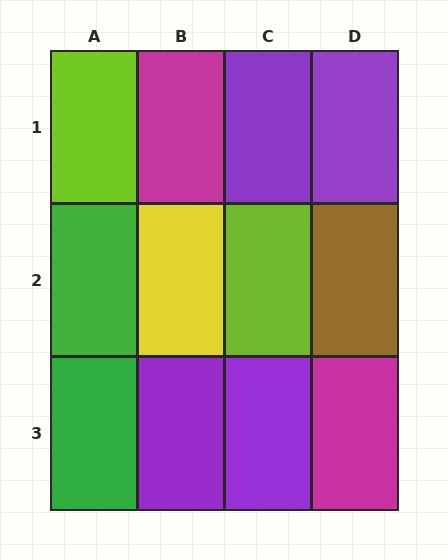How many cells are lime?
2 cells are lime.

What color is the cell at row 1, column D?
Purple.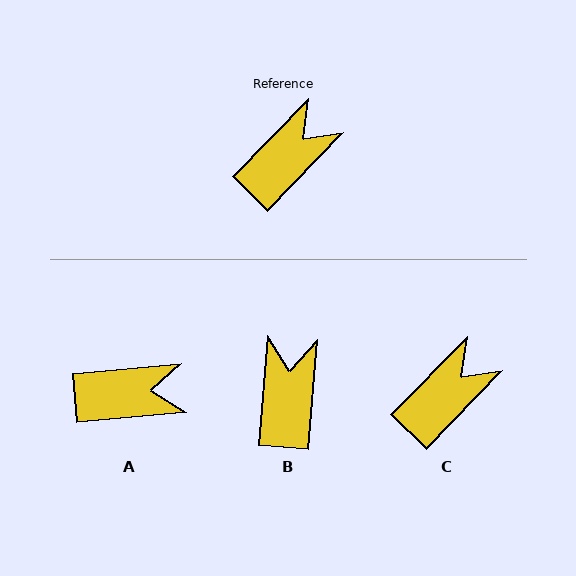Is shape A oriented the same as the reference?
No, it is off by about 41 degrees.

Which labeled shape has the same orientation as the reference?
C.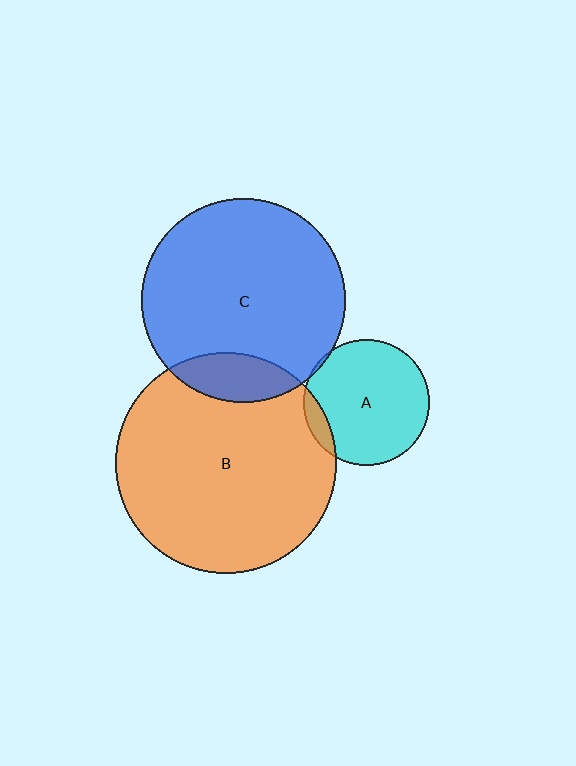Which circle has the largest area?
Circle B (orange).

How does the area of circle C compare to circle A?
Approximately 2.6 times.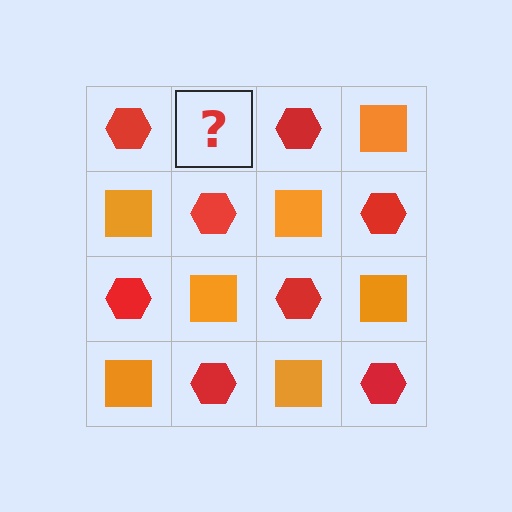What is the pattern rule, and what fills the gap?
The rule is that it alternates red hexagon and orange square in a checkerboard pattern. The gap should be filled with an orange square.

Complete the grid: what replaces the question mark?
The question mark should be replaced with an orange square.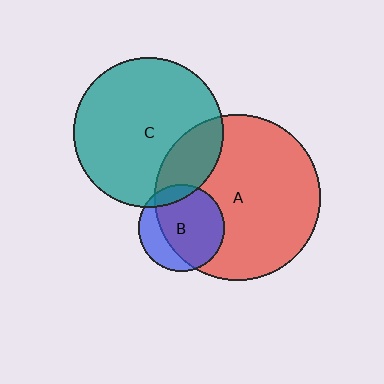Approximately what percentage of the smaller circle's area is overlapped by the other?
Approximately 20%.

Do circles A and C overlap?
Yes.